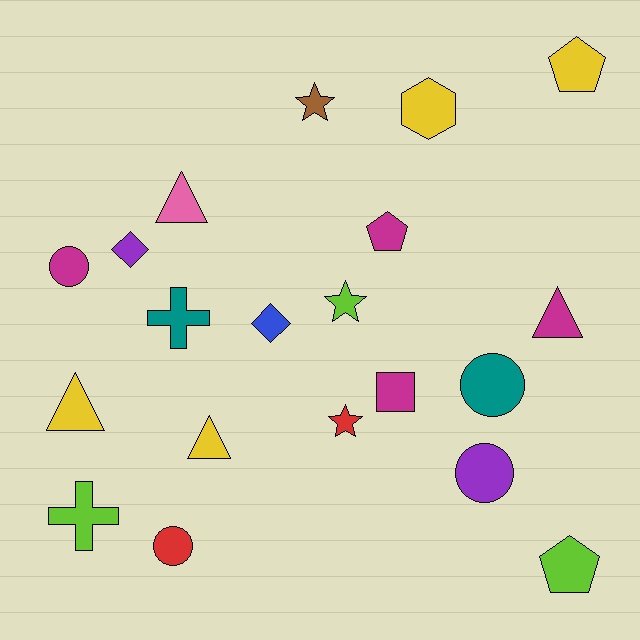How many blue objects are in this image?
There is 1 blue object.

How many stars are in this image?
There are 3 stars.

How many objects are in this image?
There are 20 objects.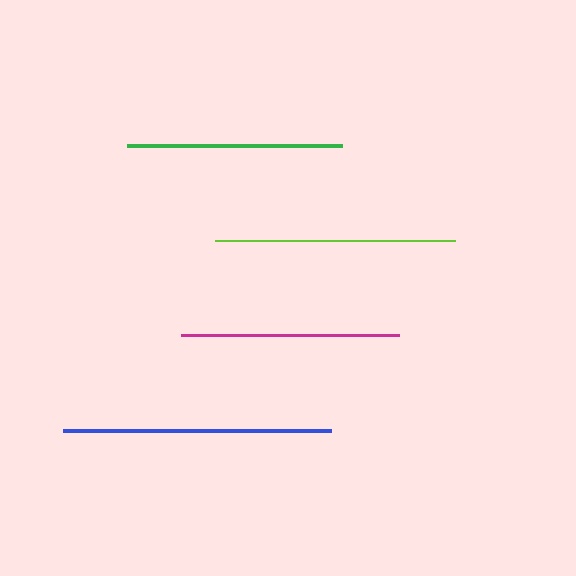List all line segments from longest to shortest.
From longest to shortest: blue, lime, magenta, green.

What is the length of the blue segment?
The blue segment is approximately 268 pixels long.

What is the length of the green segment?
The green segment is approximately 215 pixels long.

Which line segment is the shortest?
The green line is the shortest at approximately 215 pixels.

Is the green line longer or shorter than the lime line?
The lime line is longer than the green line.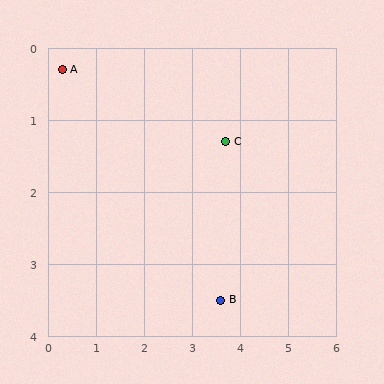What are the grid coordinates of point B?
Point B is at approximately (3.6, 3.5).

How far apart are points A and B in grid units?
Points A and B are about 4.6 grid units apart.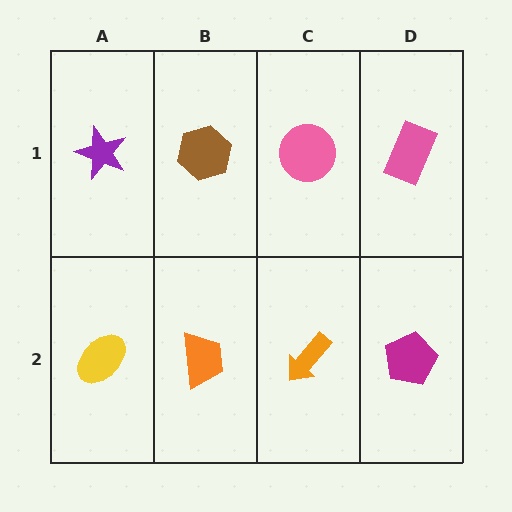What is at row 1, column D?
A pink rectangle.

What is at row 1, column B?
A brown hexagon.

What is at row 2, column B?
An orange trapezoid.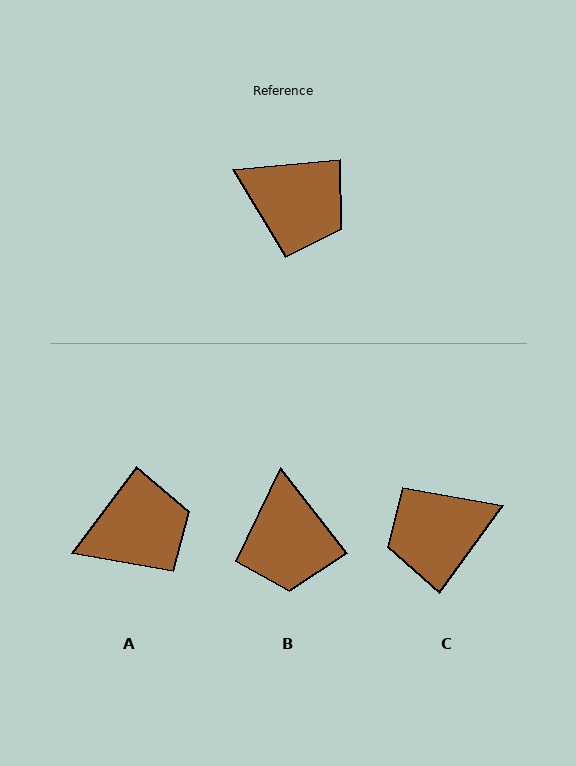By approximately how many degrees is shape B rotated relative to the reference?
Approximately 57 degrees clockwise.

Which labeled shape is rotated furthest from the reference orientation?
C, about 131 degrees away.